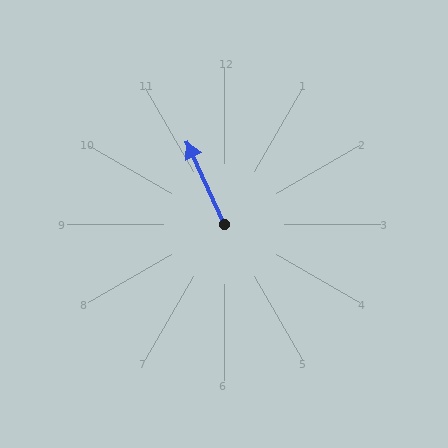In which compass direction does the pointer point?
Northwest.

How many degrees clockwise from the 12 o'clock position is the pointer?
Approximately 336 degrees.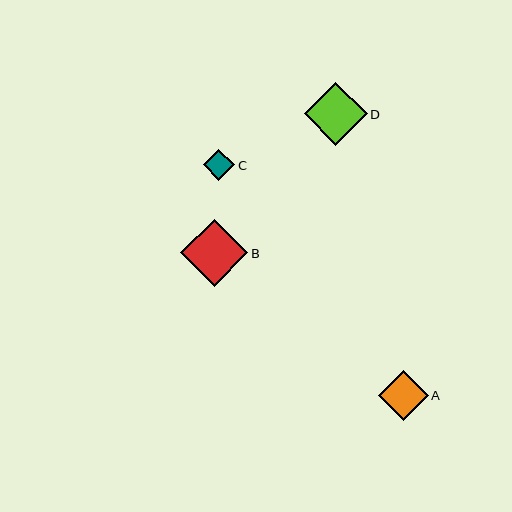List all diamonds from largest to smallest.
From largest to smallest: B, D, A, C.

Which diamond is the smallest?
Diamond C is the smallest with a size of approximately 32 pixels.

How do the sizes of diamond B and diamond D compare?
Diamond B and diamond D are approximately the same size.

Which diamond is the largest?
Diamond B is the largest with a size of approximately 67 pixels.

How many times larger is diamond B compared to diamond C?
Diamond B is approximately 2.1 times the size of diamond C.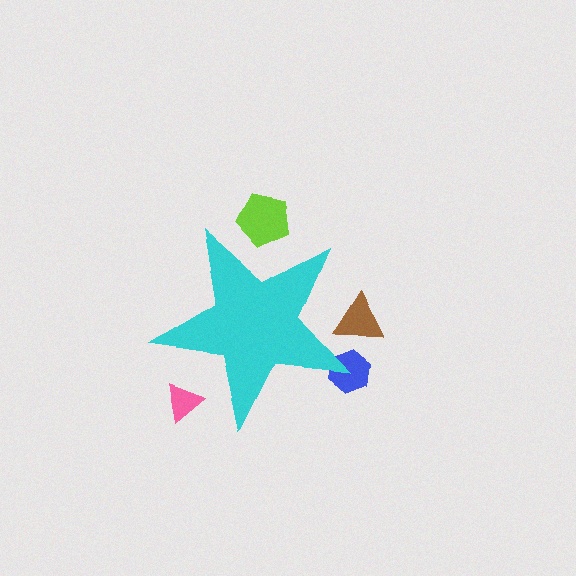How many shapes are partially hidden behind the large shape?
4 shapes are partially hidden.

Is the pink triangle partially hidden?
Yes, the pink triangle is partially hidden behind the cyan star.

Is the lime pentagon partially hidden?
Yes, the lime pentagon is partially hidden behind the cyan star.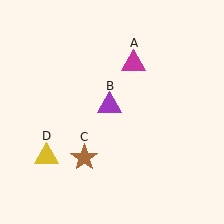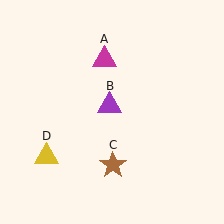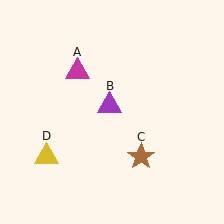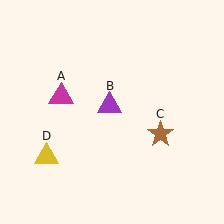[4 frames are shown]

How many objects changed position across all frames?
2 objects changed position: magenta triangle (object A), brown star (object C).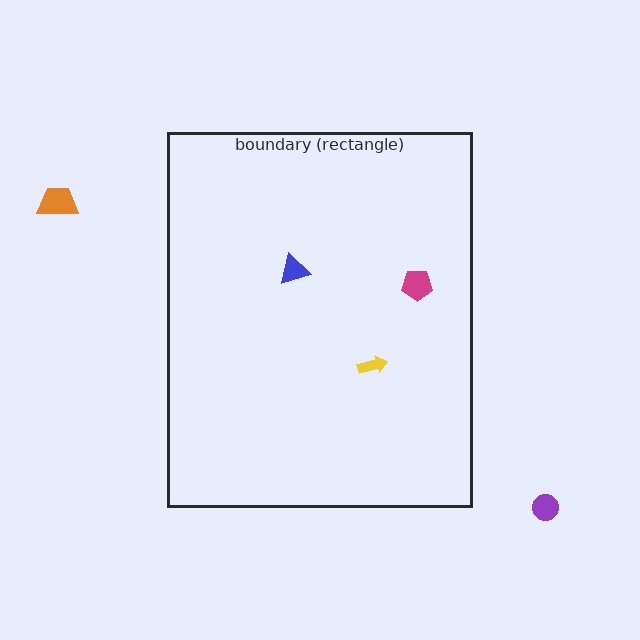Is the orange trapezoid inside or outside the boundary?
Outside.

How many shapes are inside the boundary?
3 inside, 2 outside.